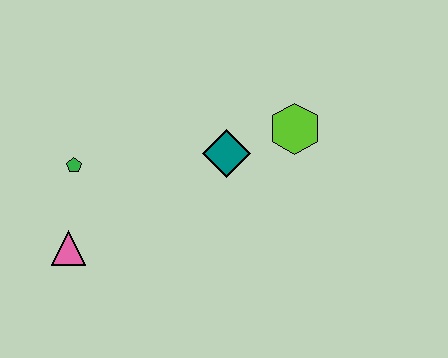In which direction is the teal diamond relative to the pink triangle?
The teal diamond is to the right of the pink triangle.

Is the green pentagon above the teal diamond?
No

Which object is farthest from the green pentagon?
The lime hexagon is farthest from the green pentagon.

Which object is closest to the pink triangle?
The green pentagon is closest to the pink triangle.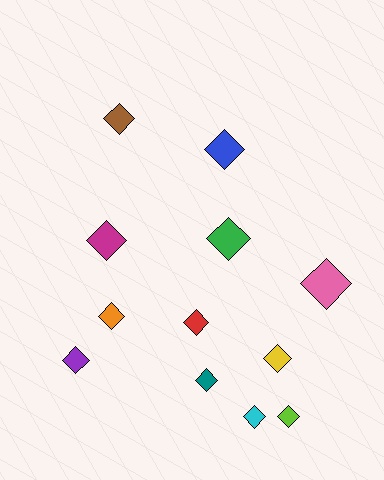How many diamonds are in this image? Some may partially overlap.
There are 12 diamonds.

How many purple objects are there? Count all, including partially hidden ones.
There is 1 purple object.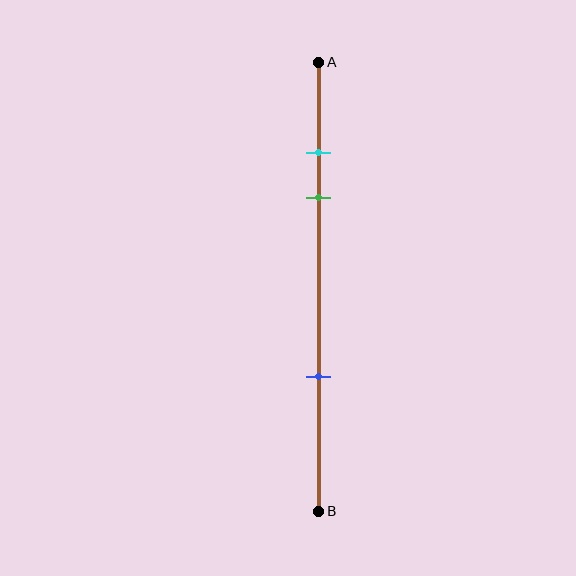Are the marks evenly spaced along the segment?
No, the marks are not evenly spaced.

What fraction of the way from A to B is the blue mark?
The blue mark is approximately 70% (0.7) of the way from A to B.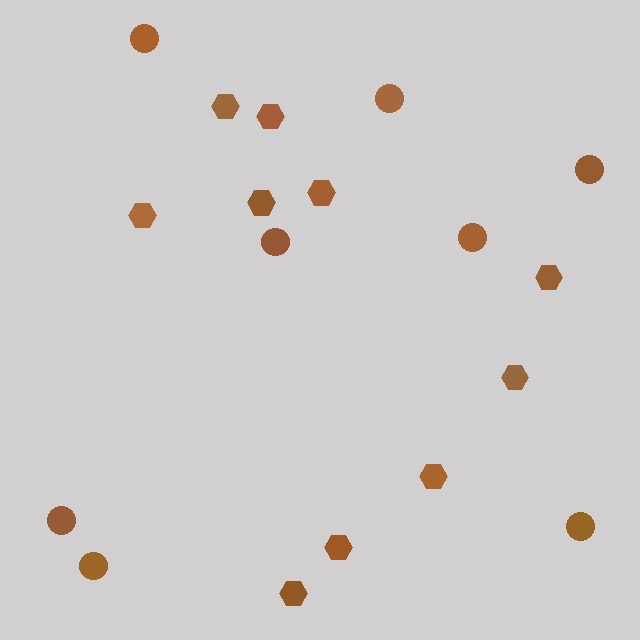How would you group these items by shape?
There are 2 groups: one group of circles (8) and one group of hexagons (10).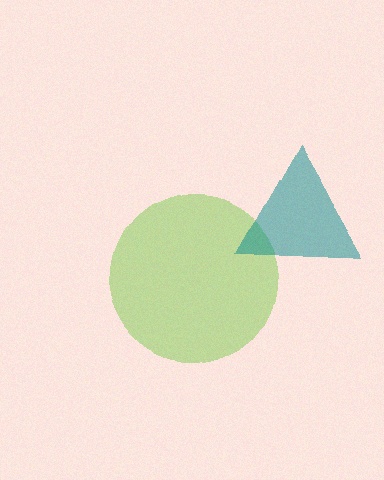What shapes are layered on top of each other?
The layered shapes are: a lime circle, a teal triangle.